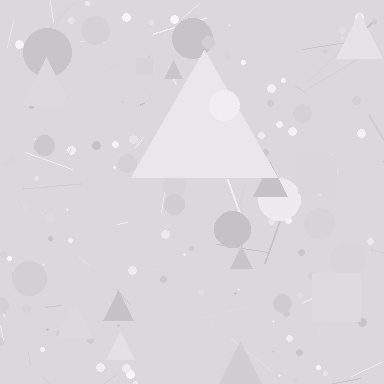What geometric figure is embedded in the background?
A triangle is embedded in the background.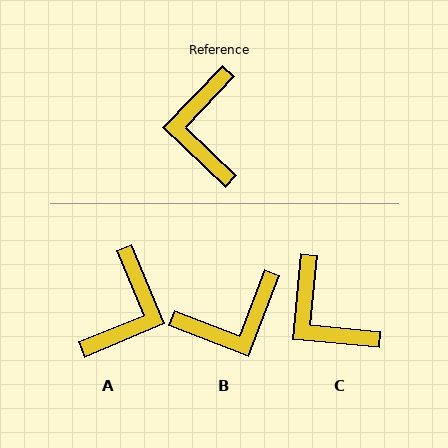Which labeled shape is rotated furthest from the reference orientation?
A, about 156 degrees away.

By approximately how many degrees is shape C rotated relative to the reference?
Approximately 38 degrees counter-clockwise.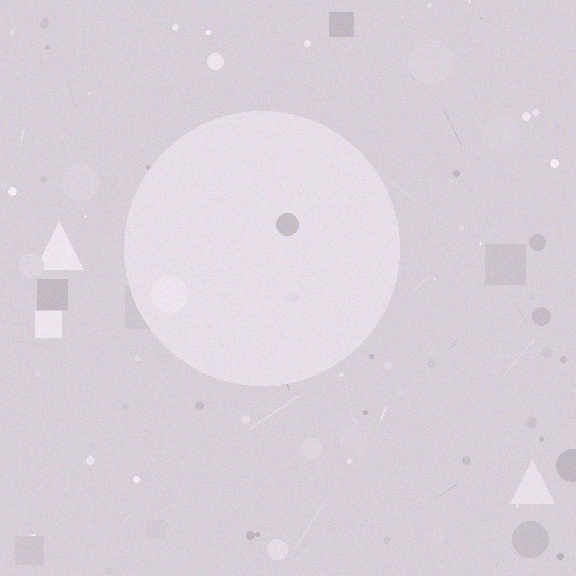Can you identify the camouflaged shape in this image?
The camouflaged shape is a circle.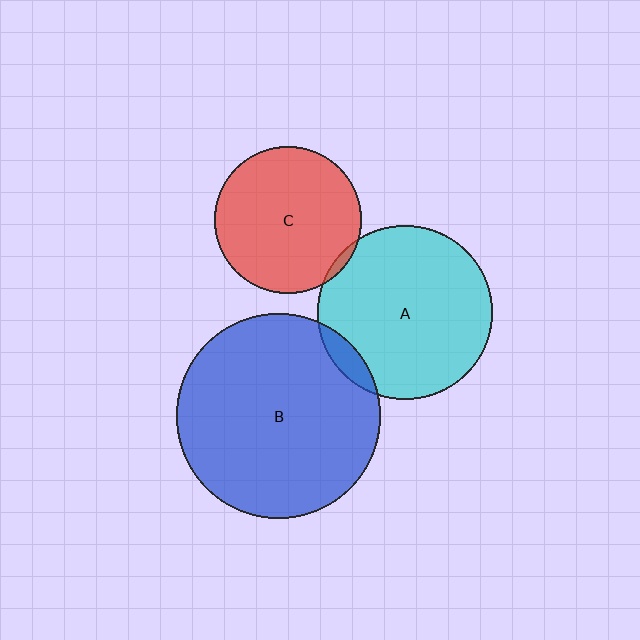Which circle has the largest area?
Circle B (blue).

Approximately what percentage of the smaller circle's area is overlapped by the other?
Approximately 5%.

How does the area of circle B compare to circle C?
Approximately 1.9 times.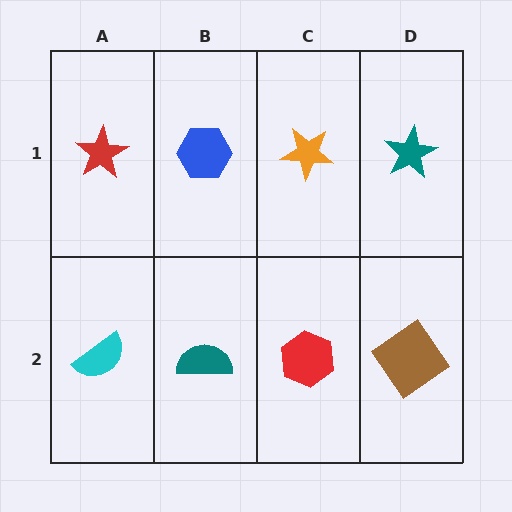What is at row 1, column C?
An orange star.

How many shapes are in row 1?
4 shapes.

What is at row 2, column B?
A teal semicircle.